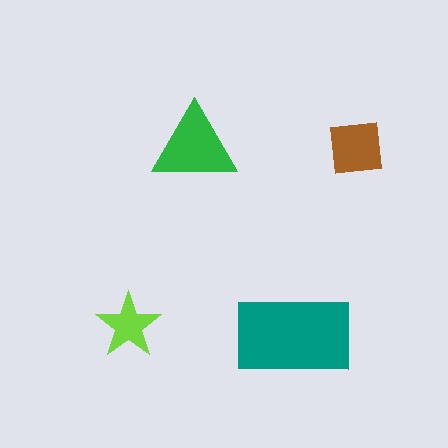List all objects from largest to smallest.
The teal rectangle, the green triangle, the brown square, the lime star.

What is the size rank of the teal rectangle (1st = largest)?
1st.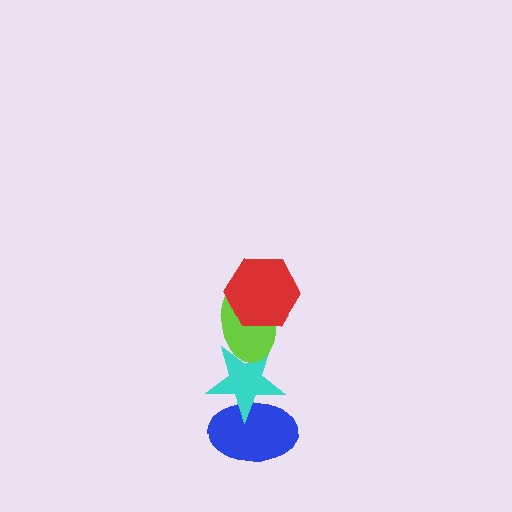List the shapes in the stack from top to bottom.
From top to bottom: the red hexagon, the lime ellipse, the cyan star, the blue ellipse.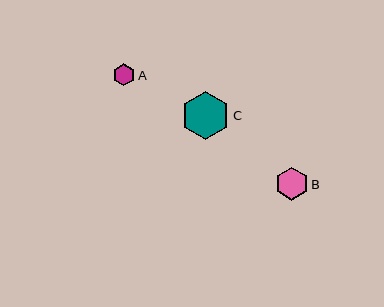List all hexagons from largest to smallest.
From largest to smallest: C, B, A.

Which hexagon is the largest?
Hexagon C is the largest with a size of approximately 48 pixels.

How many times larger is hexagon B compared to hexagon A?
Hexagon B is approximately 1.5 times the size of hexagon A.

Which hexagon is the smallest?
Hexagon A is the smallest with a size of approximately 23 pixels.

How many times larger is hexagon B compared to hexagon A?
Hexagon B is approximately 1.5 times the size of hexagon A.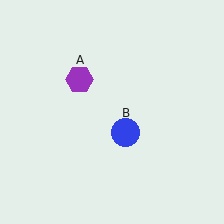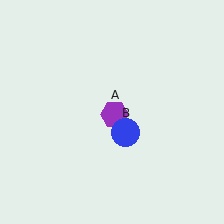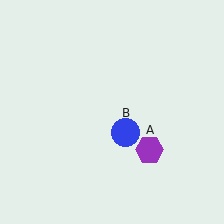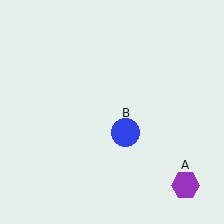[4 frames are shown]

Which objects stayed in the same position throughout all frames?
Blue circle (object B) remained stationary.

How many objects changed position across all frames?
1 object changed position: purple hexagon (object A).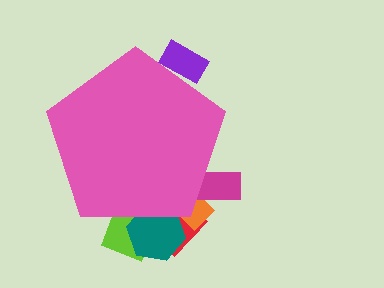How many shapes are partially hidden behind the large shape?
6 shapes are partially hidden.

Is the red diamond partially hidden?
Yes, the red diamond is partially hidden behind the pink pentagon.